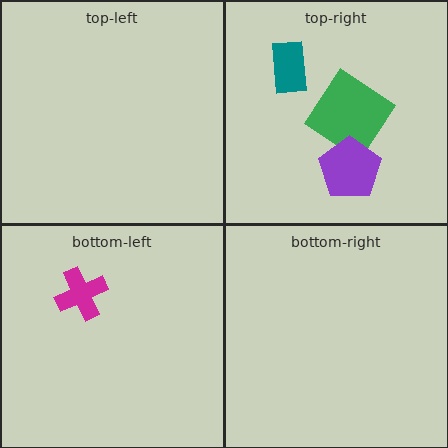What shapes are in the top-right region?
The teal rectangle, the green diamond, the purple pentagon.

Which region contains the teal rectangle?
The top-right region.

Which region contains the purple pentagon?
The top-right region.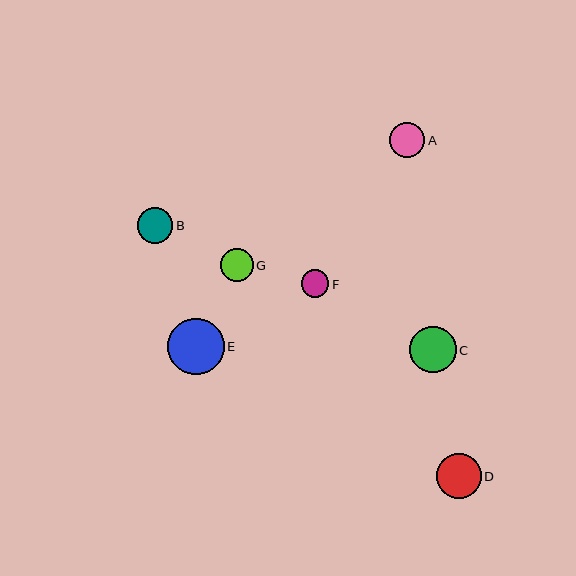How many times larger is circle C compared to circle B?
Circle C is approximately 1.3 times the size of circle B.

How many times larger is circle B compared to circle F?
Circle B is approximately 1.3 times the size of circle F.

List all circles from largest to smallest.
From largest to smallest: E, C, D, B, A, G, F.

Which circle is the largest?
Circle E is the largest with a size of approximately 56 pixels.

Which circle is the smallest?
Circle F is the smallest with a size of approximately 28 pixels.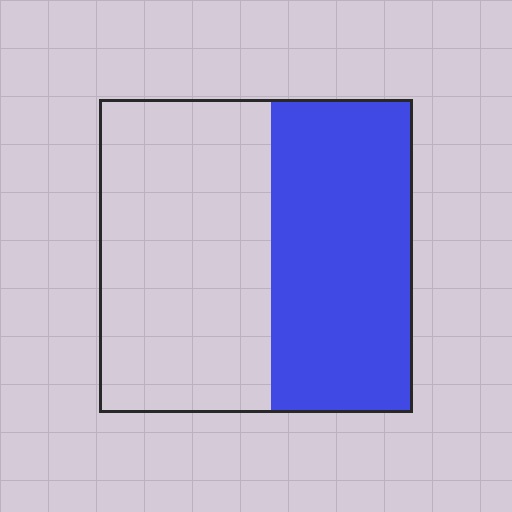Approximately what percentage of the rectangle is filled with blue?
Approximately 45%.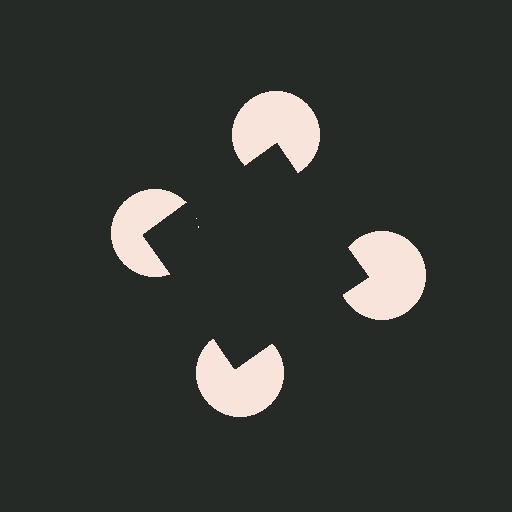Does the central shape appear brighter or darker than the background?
It typically appears slightly darker than the background, even though no actual brightness change is drawn.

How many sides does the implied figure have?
4 sides.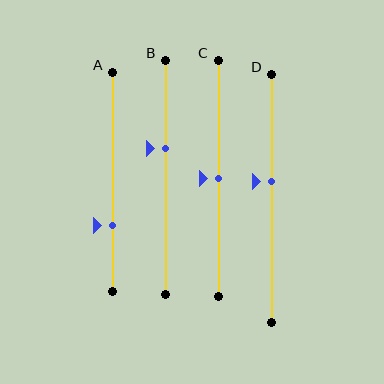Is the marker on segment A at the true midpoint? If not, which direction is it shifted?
No, the marker on segment A is shifted downward by about 20% of the segment length.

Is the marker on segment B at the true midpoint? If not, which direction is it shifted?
No, the marker on segment B is shifted upward by about 12% of the segment length.